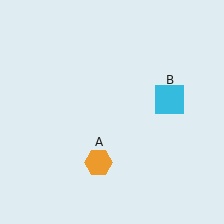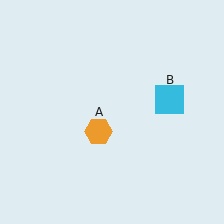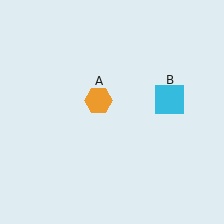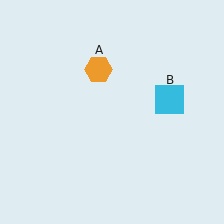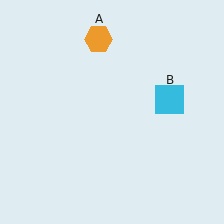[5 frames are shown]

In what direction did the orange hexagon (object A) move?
The orange hexagon (object A) moved up.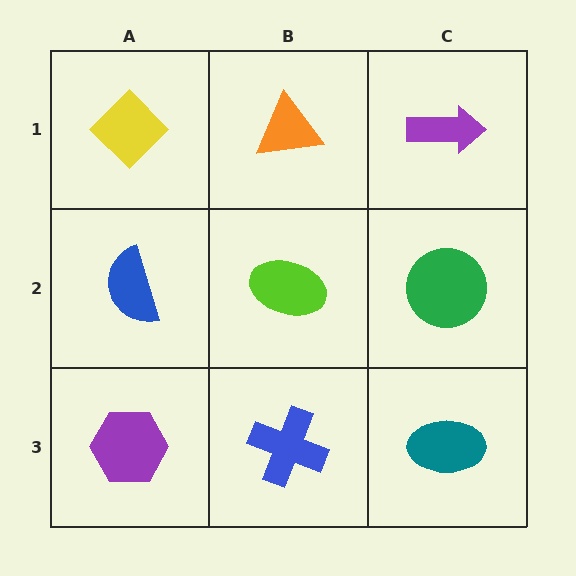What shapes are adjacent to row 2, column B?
An orange triangle (row 1, column B), a blue cross (row 3, column B), a blue semicircle (row 2, column A), a green circle (row 2, column C).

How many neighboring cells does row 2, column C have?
3.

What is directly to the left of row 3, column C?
A blue cross.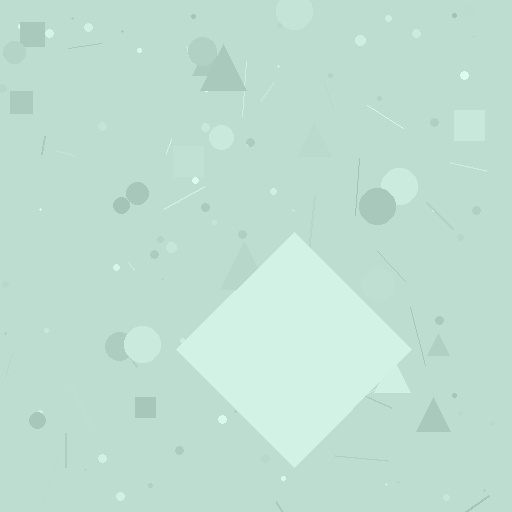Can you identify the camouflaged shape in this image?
The camouflaged shape is a diamond.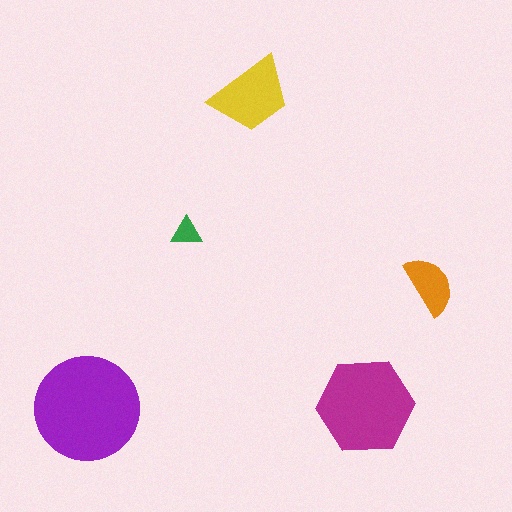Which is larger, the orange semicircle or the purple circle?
The purple circle.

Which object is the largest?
The purple circle.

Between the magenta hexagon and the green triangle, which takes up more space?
The magenta hexagon.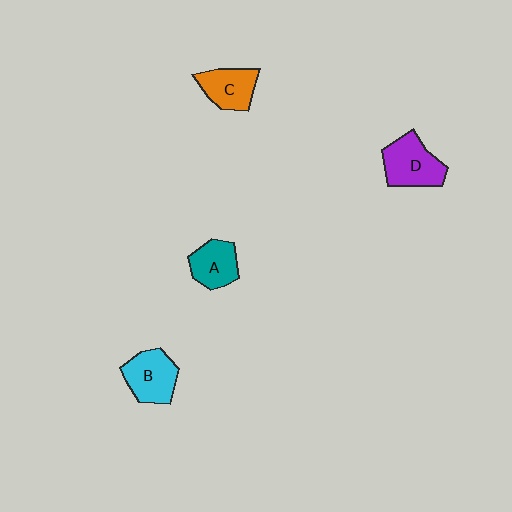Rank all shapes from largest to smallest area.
From largest to smallest: D (purple), B (cyan), C (orange), A (teal).